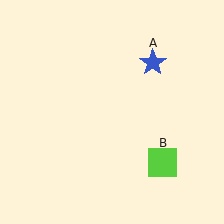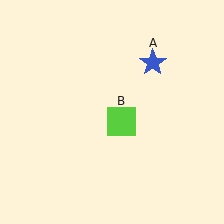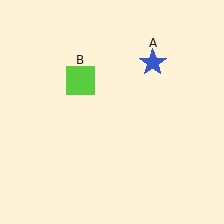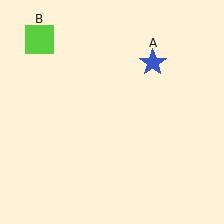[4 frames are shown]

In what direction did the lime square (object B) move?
The lime square (object B) moved up and to the left.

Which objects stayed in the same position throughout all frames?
Blue star (object A) remained stationary.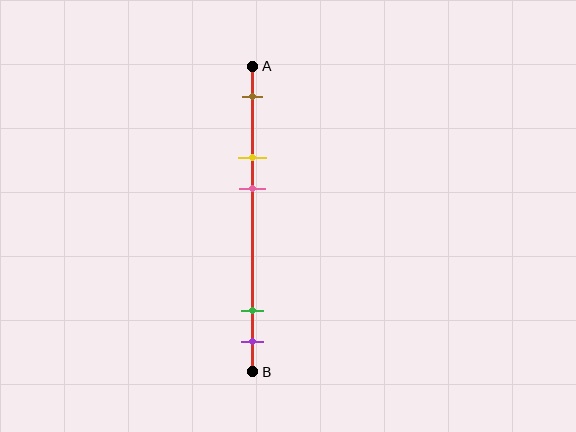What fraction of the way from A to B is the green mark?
The green mark is approximately 80% (0.8) of the way from A to B.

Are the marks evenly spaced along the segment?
No, the marks are not evenly spaced.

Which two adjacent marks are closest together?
The green and purple marks are the closest adjacent pair.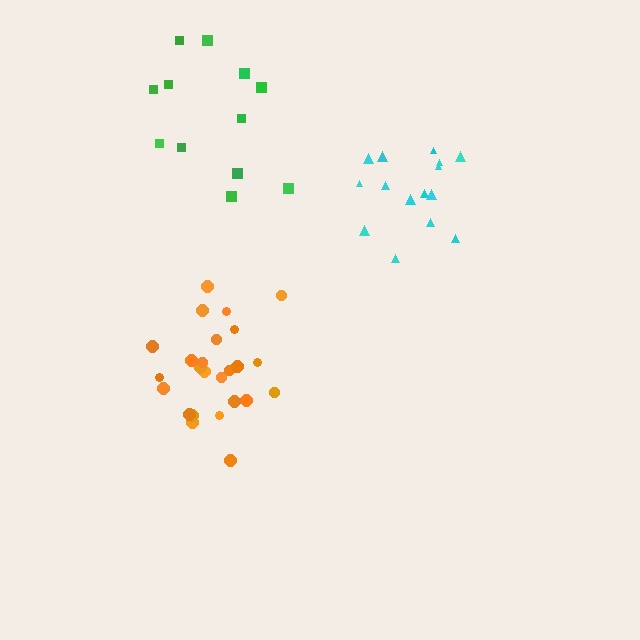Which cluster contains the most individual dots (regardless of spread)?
Orange (25).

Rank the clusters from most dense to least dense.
orange, cyan, green.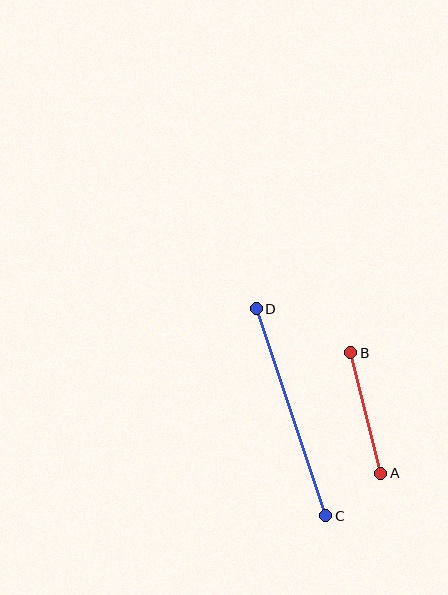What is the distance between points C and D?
The distance is approximately 218 pixels.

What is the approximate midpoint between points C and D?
The midpoint is at approximately (291, 412) pixels.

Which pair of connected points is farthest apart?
Points C and D are farthest apart.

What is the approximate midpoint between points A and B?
The midpoint is at approximately (366, 413) pixels.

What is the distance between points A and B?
The distance is approximately 124 pixels.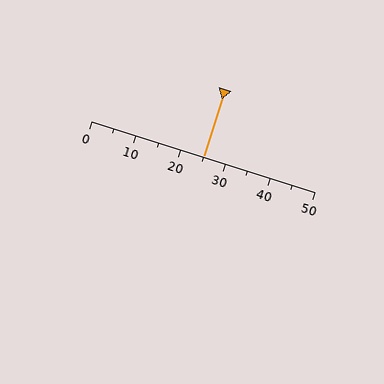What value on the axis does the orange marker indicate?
The marker indicates approximately 25.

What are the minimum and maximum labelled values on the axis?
The axis runs from 0 to 50.